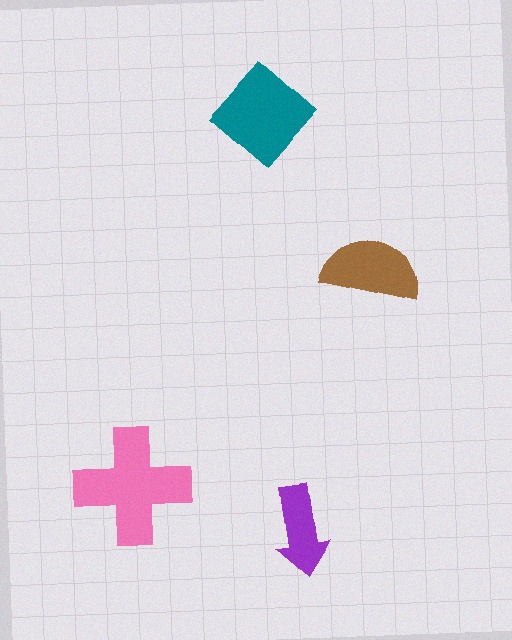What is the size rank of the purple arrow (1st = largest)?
4th.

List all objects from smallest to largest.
The purple arrow, the brown semicircle, the teal diamond, the pink cross.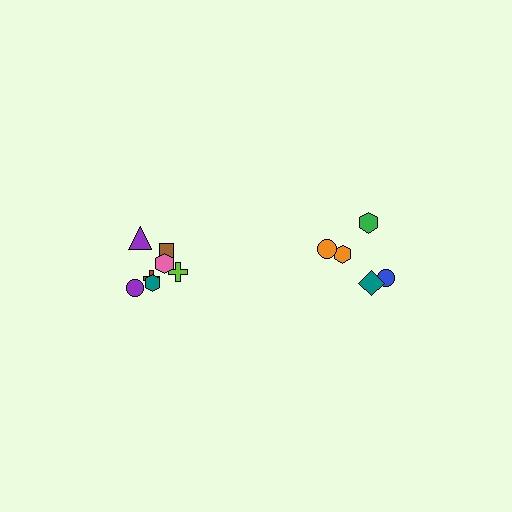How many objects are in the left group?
There are 7 objects.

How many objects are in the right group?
There are 5 objects.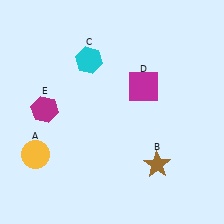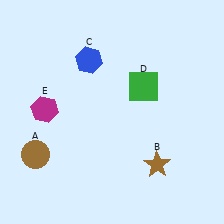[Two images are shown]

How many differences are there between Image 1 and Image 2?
There are 3 differences between the two images.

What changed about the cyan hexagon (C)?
In Image 1, C is cyan. In Image 2, it changed to blue.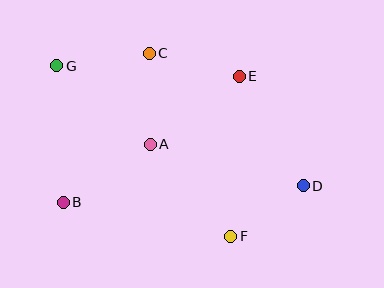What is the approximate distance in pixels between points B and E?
The distance between B and E is approximately 217 pixels.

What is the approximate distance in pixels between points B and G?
The distance between B and G is approximately 136 pixels.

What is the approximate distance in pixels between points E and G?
The distance between E and G is approximately 183 pixels.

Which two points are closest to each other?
Points D and F are closest to each other.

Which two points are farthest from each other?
Points D and G are farthest from each other.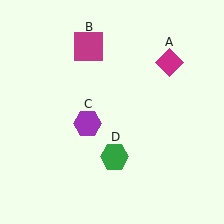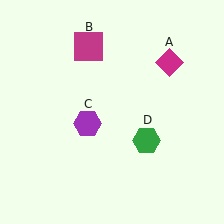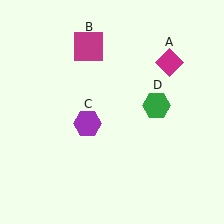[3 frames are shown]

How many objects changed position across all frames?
1 object changed position: green hexagon (object D).